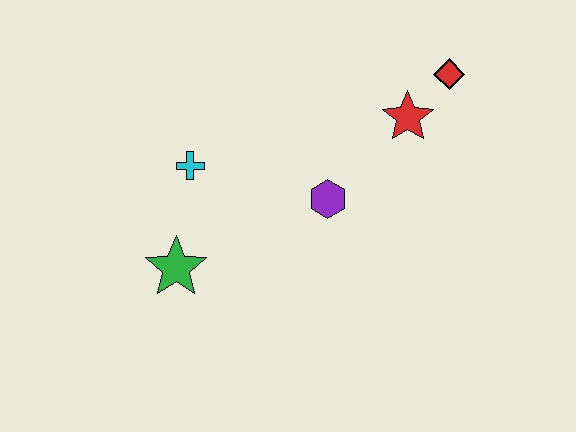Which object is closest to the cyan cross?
The green star is closest to the cyan cross.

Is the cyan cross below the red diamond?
Yes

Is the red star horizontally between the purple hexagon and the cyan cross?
No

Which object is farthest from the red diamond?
The green star is farthest from the red diamond.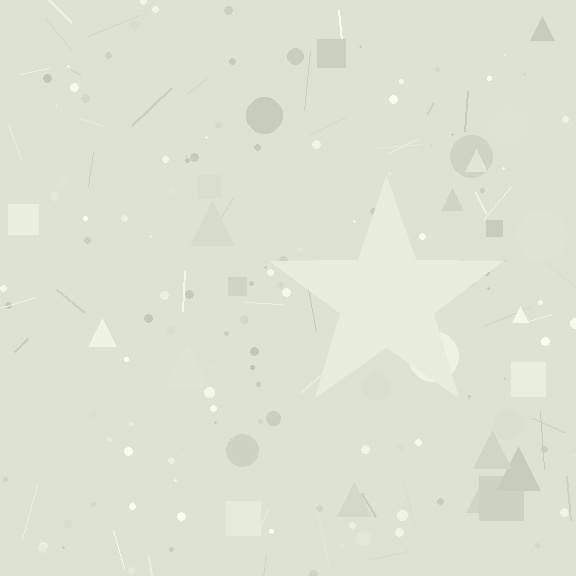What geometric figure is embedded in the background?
A star is embedded in the background.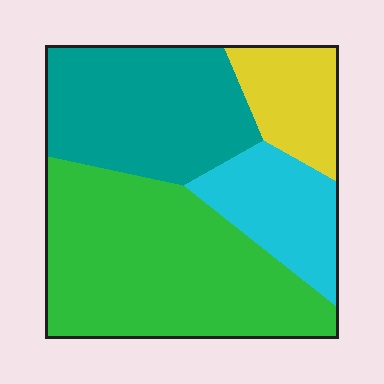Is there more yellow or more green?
Green.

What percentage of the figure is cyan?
Cyan takes up less than a quarter of the figure.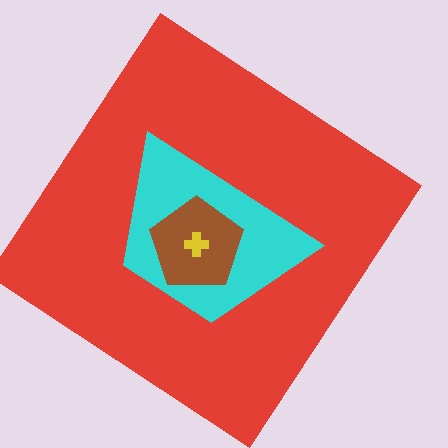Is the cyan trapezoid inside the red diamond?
Yes.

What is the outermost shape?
The red diamond.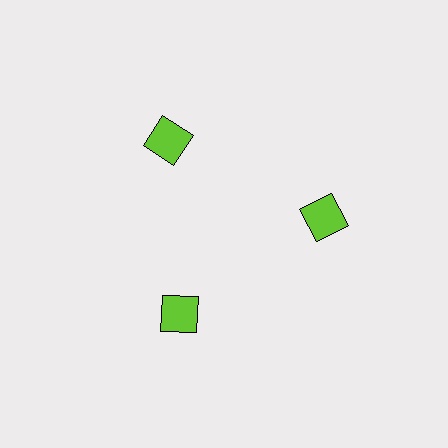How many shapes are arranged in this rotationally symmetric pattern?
There are 3 shapes, arranged in 3 groups of 1.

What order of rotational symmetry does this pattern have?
This pattern has 3-fold rotational symmetry.